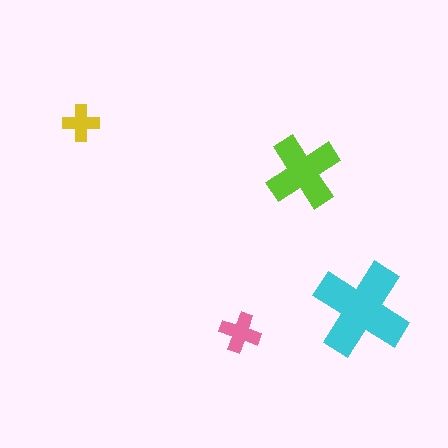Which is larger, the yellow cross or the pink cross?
The pink one.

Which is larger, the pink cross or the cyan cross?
The cyan one.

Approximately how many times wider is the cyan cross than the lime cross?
About 1.5 times wider.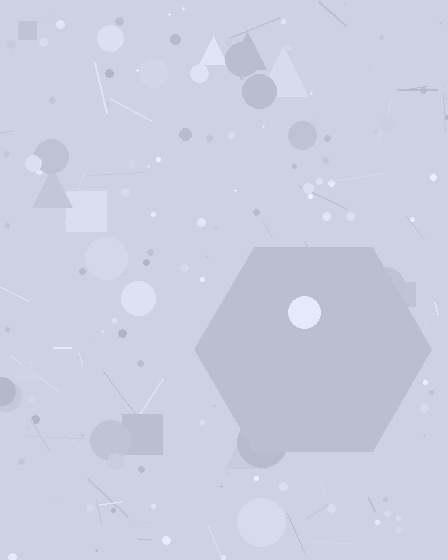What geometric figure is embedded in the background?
A hexagon is embedded in the background.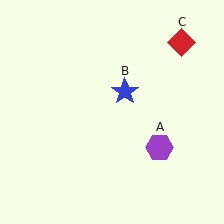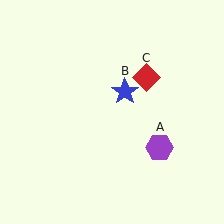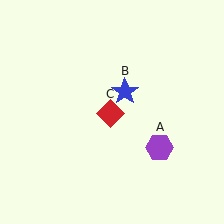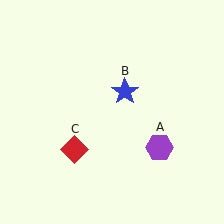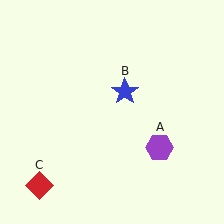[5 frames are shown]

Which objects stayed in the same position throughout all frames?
Purple hexagon (object A) and blue star (object B) remained stationary.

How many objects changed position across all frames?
1 object changed position: red diamond (object C).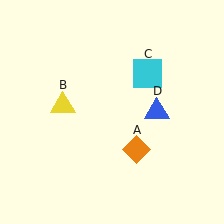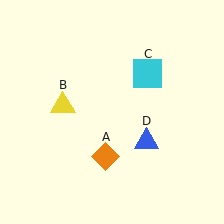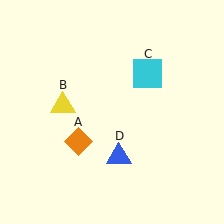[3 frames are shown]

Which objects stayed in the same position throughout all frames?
Yellow triangle (object B) and cyan square (object C) remained stationary.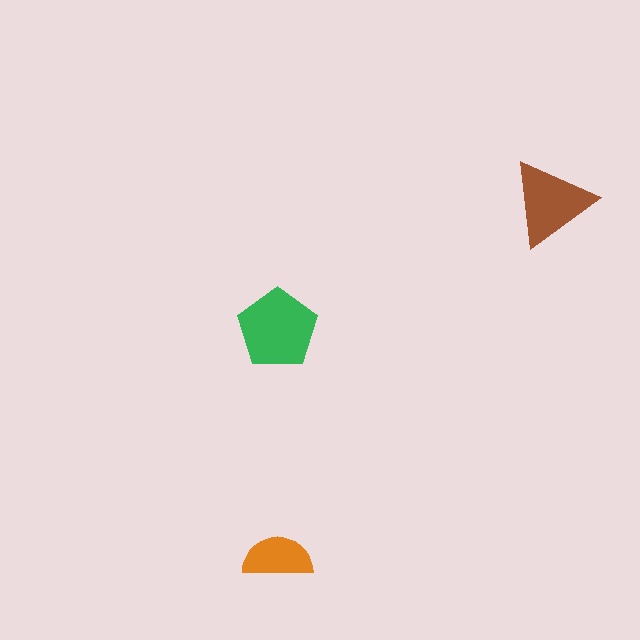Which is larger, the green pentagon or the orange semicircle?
The green pentagon.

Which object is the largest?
The green pentagon.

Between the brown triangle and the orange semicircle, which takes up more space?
The brown triangle.